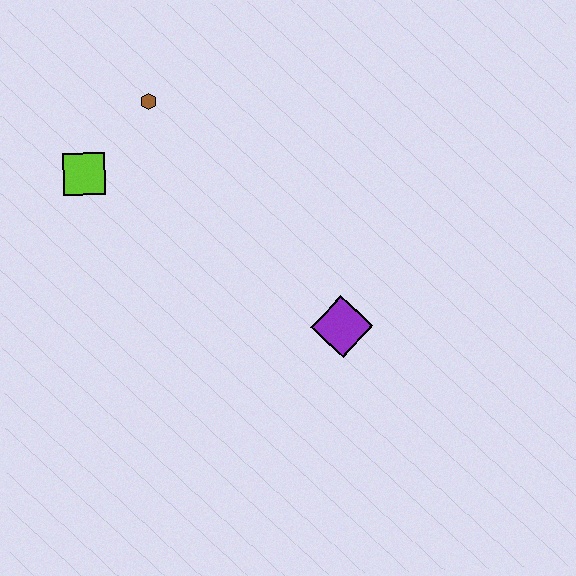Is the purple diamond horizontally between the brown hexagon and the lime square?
No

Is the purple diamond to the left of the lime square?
No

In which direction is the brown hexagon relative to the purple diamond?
The brown hexagon is above the purple diamond.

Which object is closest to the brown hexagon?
The lime square is closest to the brown hexagon.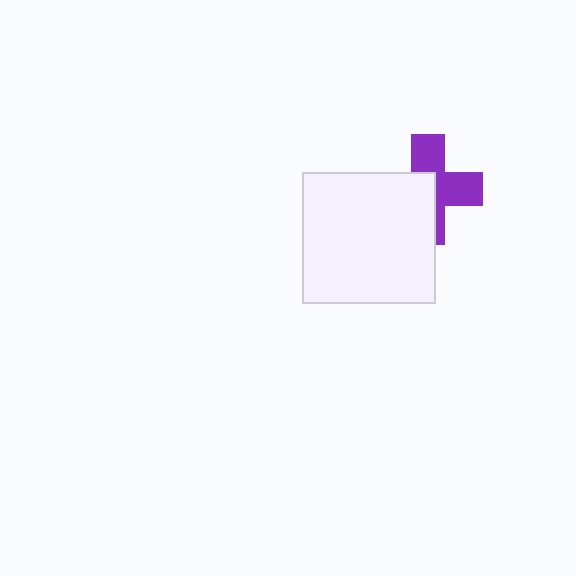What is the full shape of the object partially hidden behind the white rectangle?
The partially hidden object is a purple cross.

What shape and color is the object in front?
The object in front is a white rectangle.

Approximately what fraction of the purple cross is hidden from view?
Roughly 49% of the purple cross is hidden behind the white rectangle.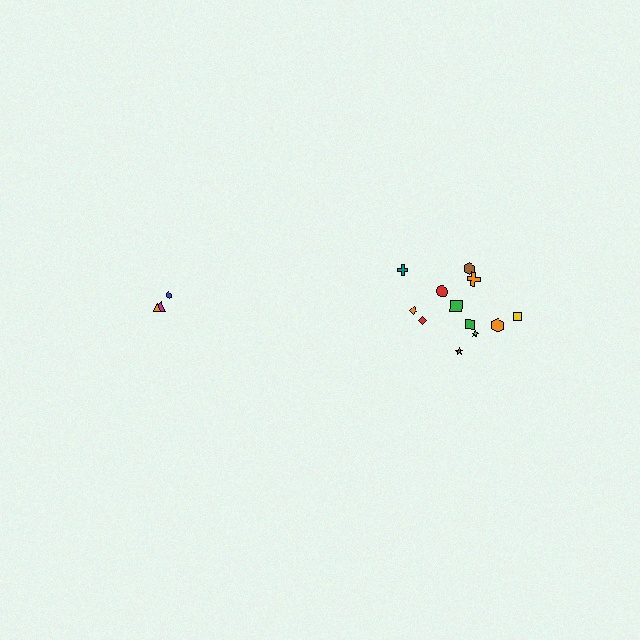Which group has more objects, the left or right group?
The right group.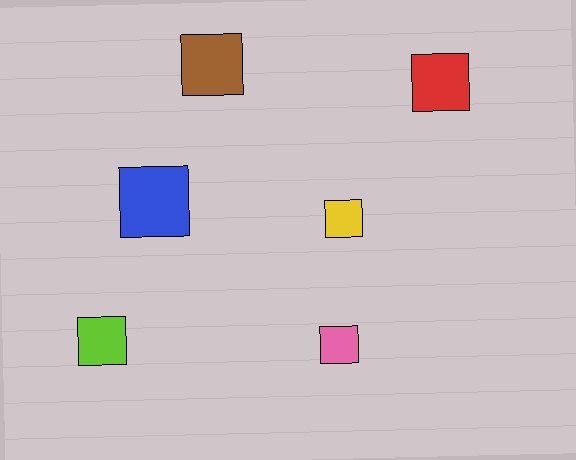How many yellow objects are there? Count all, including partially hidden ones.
There is 1 yellow object.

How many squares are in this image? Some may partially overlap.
There are 6 squares.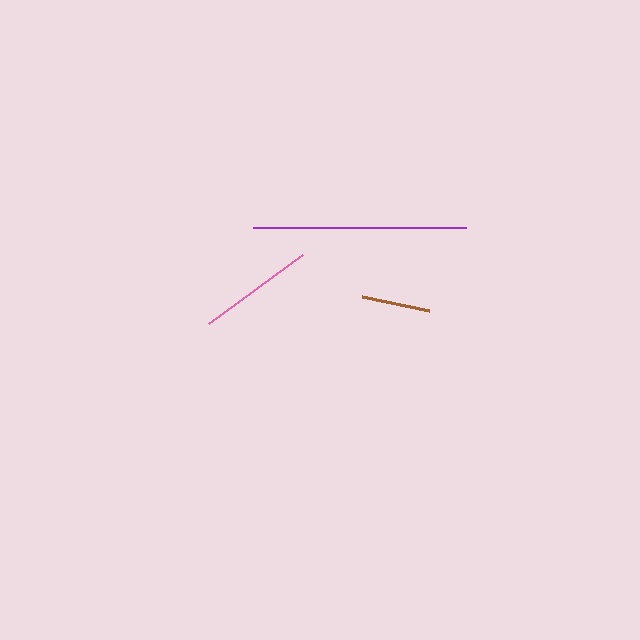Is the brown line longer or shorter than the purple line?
The purple line is longer than the brown line.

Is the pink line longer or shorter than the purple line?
The purple line is longer than the pink line.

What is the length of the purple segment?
The purple segment is approximately 213 pixels long.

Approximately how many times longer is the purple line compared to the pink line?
The purple line is approximately 1.8 times the length of the pink line.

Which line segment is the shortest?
The brown line is the shortest at approximately 69 pixels.